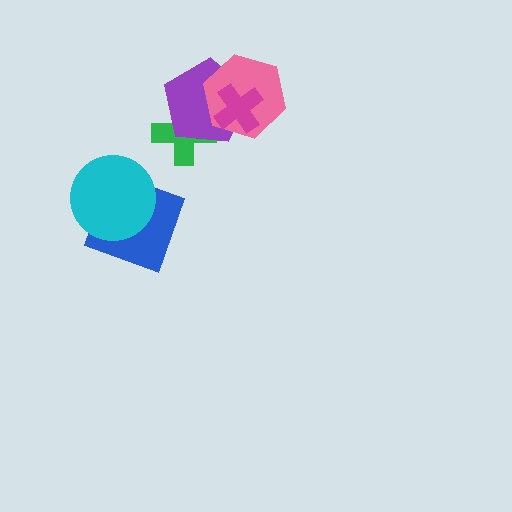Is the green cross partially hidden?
Yes, it is partially covered by another shape.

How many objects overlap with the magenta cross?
2 objects overlap with the magenta cross.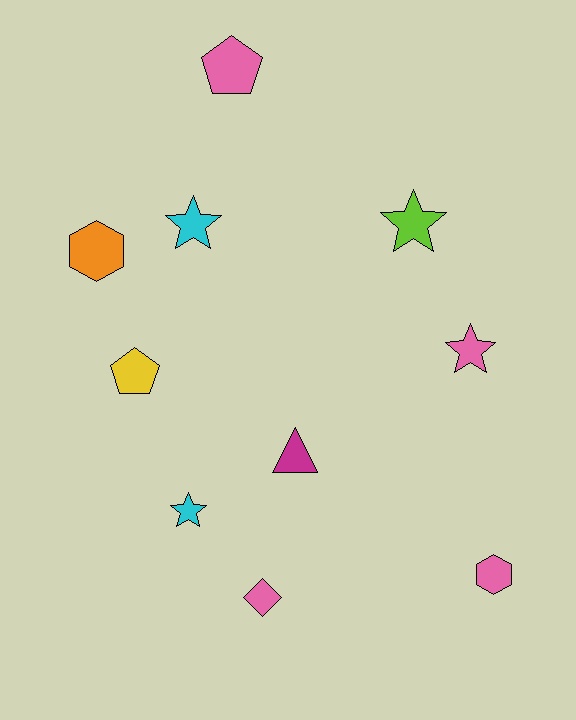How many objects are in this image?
There are 10 objects.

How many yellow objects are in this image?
There is 1 yellow object.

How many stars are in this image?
There are 4 stars.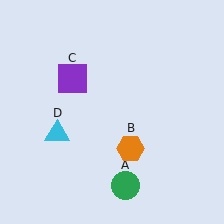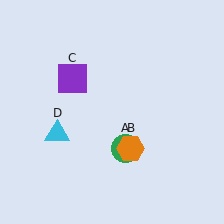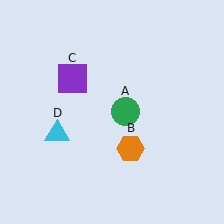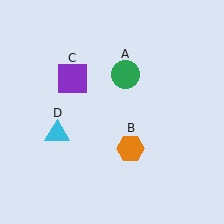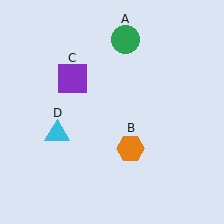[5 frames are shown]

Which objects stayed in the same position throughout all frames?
Orange hexagon (object B) and purple square (object C) and cyan triangle (object D) remained stationary.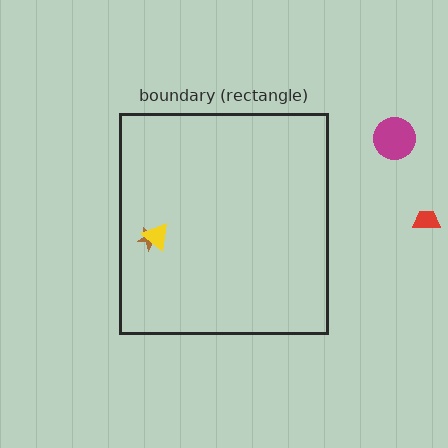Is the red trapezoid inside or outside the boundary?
Outside.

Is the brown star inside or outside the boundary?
Inside.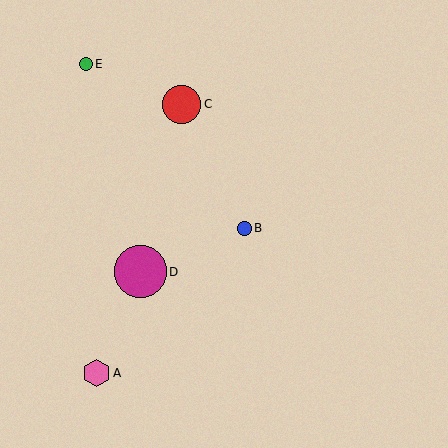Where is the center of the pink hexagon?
The center of the pink hexagon is at (96, 373).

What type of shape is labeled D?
Shape D is a magenta circle.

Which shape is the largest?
The magenta circle (labeled D) is the largest.